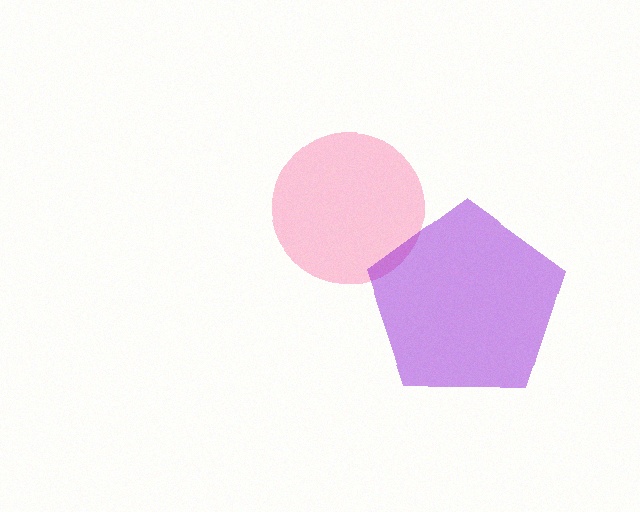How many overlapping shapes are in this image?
There are 2 overlapping shapes in the image.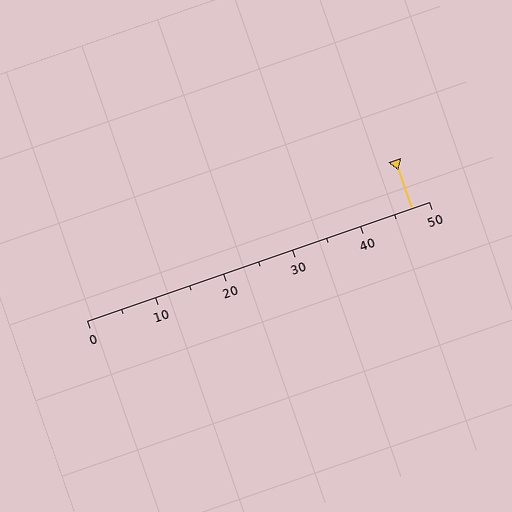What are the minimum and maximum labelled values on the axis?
The axis runs from 0 to 50.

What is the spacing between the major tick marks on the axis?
The major ticks are spaced 10 apart.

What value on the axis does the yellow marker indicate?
The marker indicates approximately 47.5.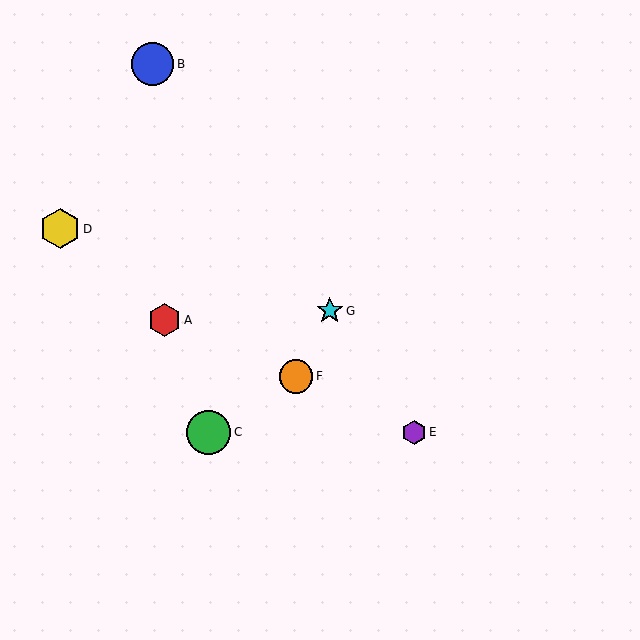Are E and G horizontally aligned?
No, E is at y≈432 and G is at y≈311.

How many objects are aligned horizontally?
2 objects (C, E) are aligned horizontally.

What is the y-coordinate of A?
Object A is at y≈320.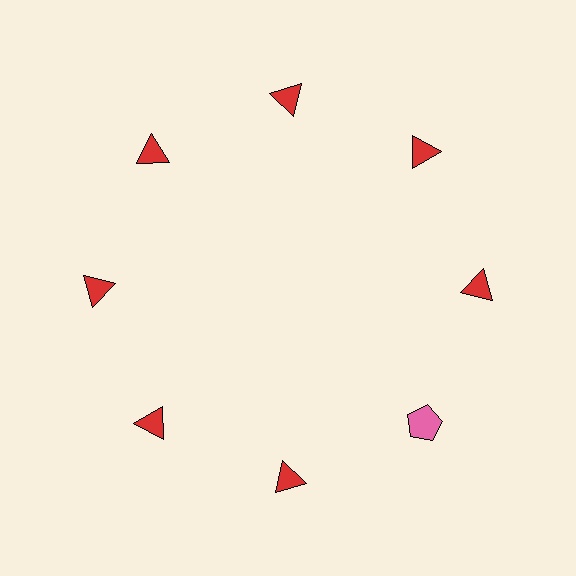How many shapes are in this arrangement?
There are 8 shapes arranged in a ring pattern.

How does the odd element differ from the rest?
It differs in both color (pink instead of red) and shape (pentagon instead of triangle).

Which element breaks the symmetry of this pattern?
The pink pentagon at roughly the 4 o'clock position breaks the symmetry. All other shapes are red triangles.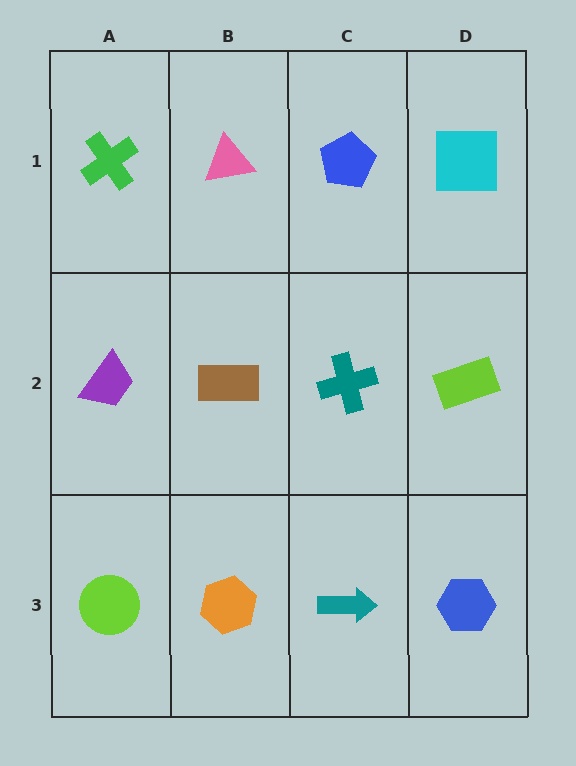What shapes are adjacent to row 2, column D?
A cyan square (row 1, column D), a blue hexagon (row 3, column D), a teal cross (row 2, column C).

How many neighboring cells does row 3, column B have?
3.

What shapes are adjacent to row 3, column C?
A teal cross (row 2, column C), an orange hexagon (row 3, column B), a blue hexagon (row 3, column D).